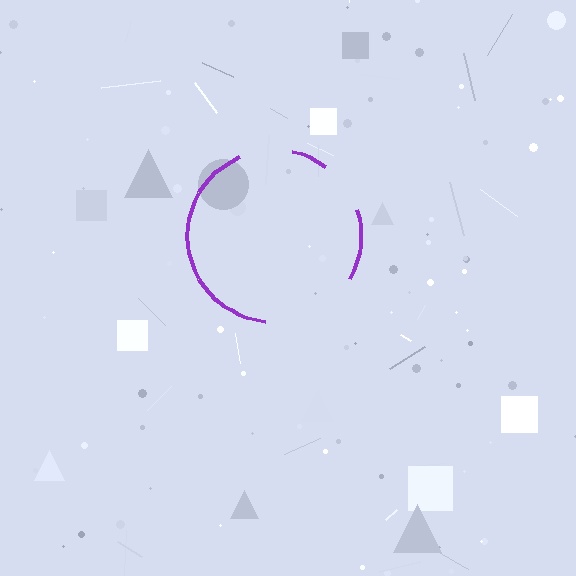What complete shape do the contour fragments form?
The contour fragments form a circle.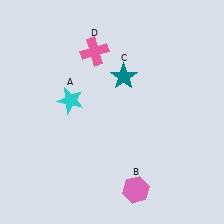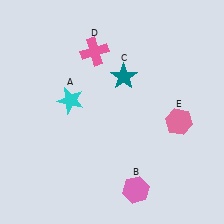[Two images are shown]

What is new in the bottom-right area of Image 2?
A pink hexagon (E) was added in the bottom-right area of Image 2.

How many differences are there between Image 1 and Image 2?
There is 1 difference between the two images.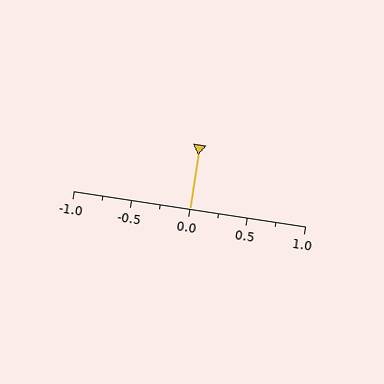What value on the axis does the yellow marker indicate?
The marker indicates approximately 0.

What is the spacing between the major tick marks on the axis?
The major ticks are spaced 0.5 apart.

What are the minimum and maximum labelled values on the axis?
The axis runs from -1.0 to 1.0.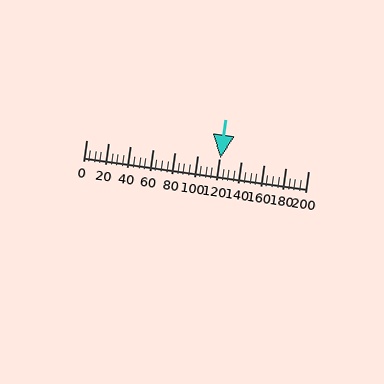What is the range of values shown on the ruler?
The ruler shows values from 0 to 200.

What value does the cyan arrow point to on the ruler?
The cyan arrow points to approximately 121.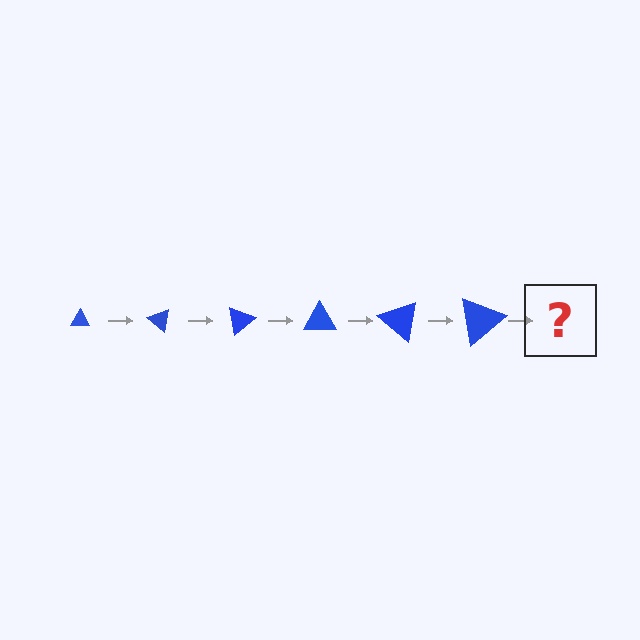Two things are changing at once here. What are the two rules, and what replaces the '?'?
The two rules are that the triangle grows larger each step and it rotates 40 degrees each step. The '?' should be a triangle, larger than the previous one and rotated 240 degrees from the start.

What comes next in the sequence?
The next element should be a triangle, larger than the previous one and rotated 240 degrees from the start.